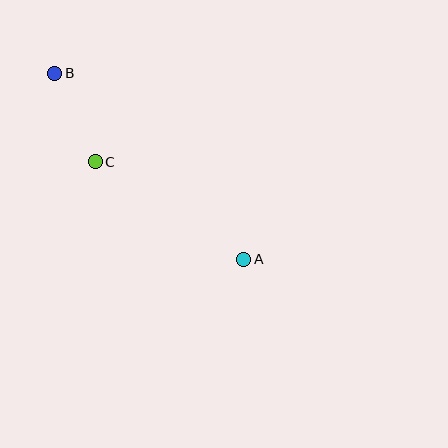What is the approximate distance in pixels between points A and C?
The distance between A and C is approximately 178 pixels.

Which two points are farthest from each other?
Points A and B are farthest from each other.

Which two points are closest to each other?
Points B and C are closest to each other.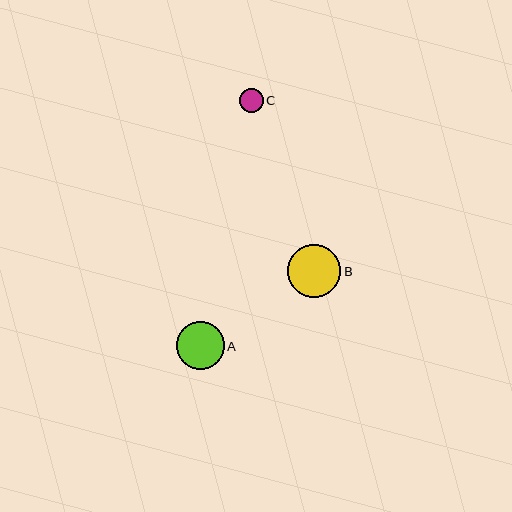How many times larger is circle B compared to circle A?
Circle B is approximately 1.1 times the size of circle A.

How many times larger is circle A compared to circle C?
Circle A is approximately 2.0 times the size of circle C.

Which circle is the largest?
Circle B is the largest with a size of approximately 53 pixels.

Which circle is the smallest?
Circle C is the smallest with a size of approximately 24 pixels.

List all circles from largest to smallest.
From largest to smallest: B, A, C.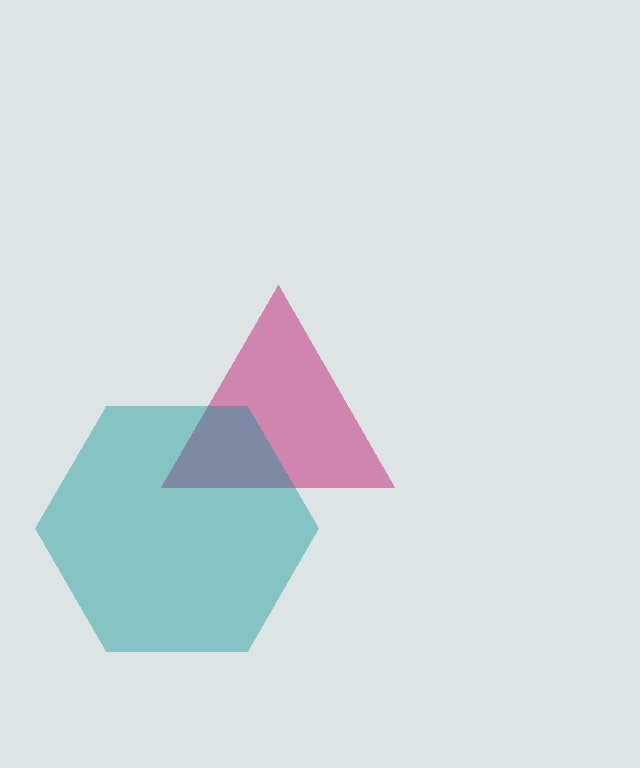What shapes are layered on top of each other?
The layered shapes are: a magenta triangle, a teal hexagon.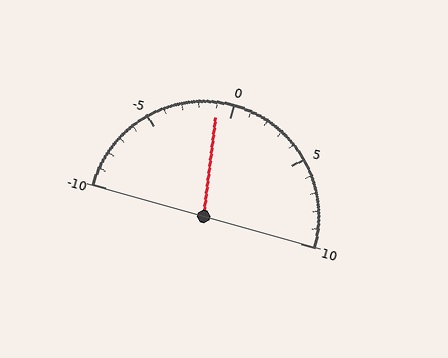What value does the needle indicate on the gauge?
The needle indicates approximately -1.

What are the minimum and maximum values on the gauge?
The gauge ranges from -10 to 10.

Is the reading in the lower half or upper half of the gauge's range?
The reading is in the lower half of the range (-10 to 10).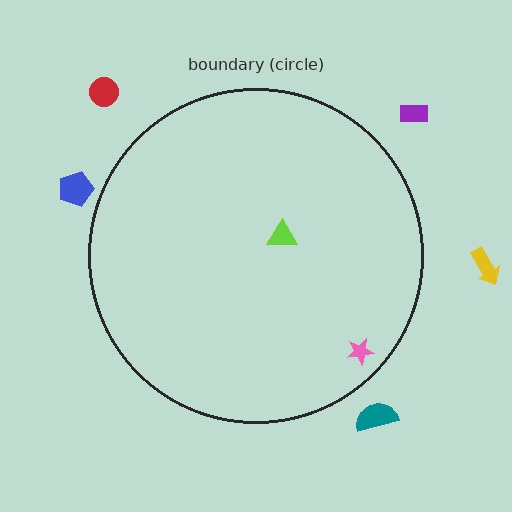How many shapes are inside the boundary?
2 inside, 5 outside.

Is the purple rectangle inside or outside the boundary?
Outside.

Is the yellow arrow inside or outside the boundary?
Outside.